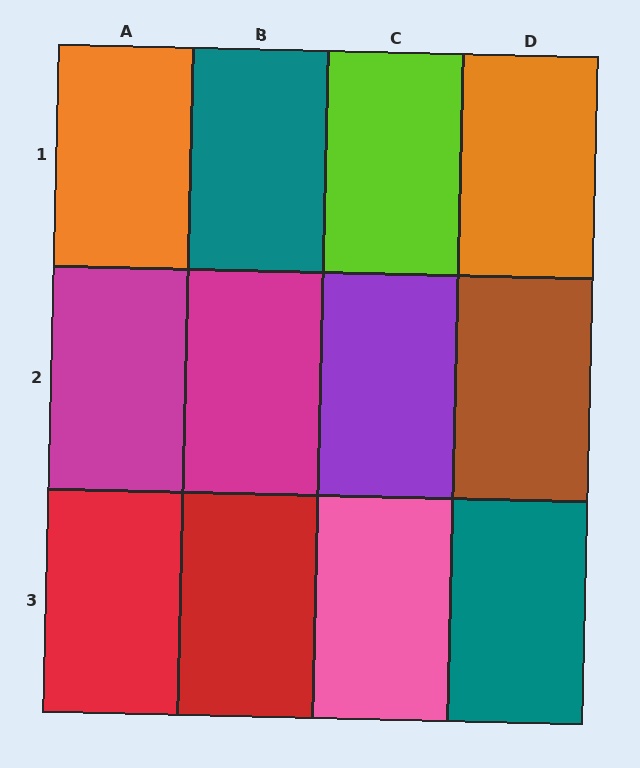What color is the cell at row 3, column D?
Teal.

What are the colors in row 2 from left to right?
Magenta, magenta, purple, brown.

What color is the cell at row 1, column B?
Teal.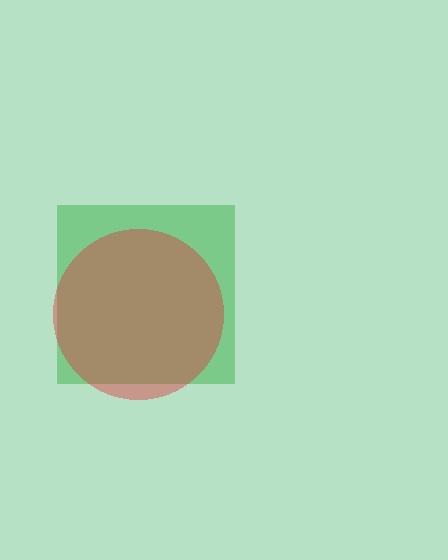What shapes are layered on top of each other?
The layered shapes are: a green square, a red circle.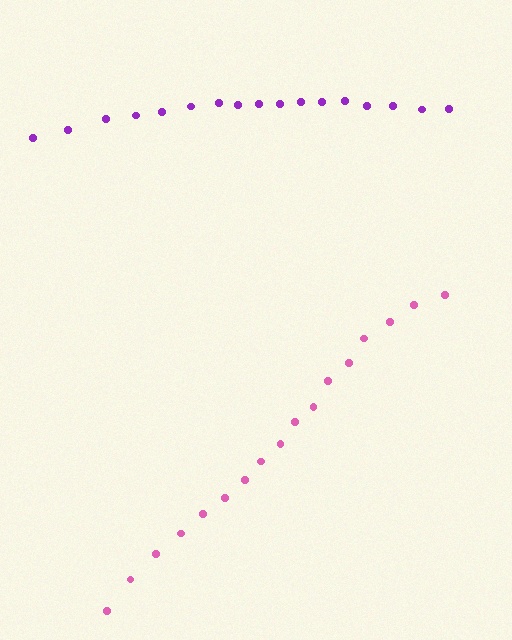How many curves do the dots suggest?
There are 2 distinct paths.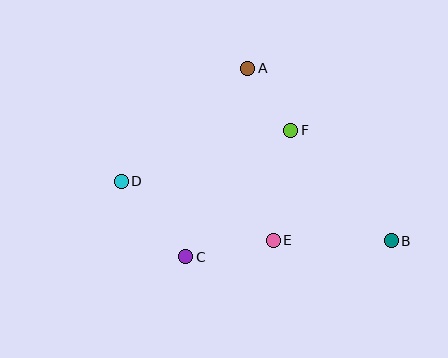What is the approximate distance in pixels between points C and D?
The distance between C and D is approximately 100 pixels.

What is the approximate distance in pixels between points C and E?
The distance between C and E is approximately 89 pixels.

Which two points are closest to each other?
Points A and F are closest to each other.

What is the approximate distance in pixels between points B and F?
The distance between B and F is approximately 149 pixels.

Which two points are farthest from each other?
Points B and D are farthest from each other.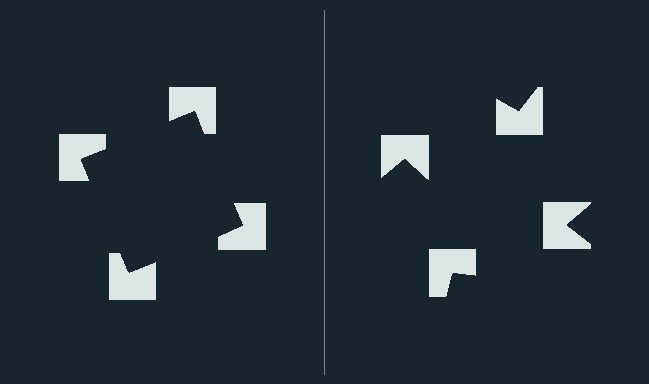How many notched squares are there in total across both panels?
8 — 4 on each side.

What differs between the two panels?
The notched squares are positioned identically on both sides; only the wedge orientations differ. On the left they align to a square; on the right they are misaligned.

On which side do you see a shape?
An illusory square appears on the left side. On the right side the wedge cuts are rotated, so no coherent shape forms.